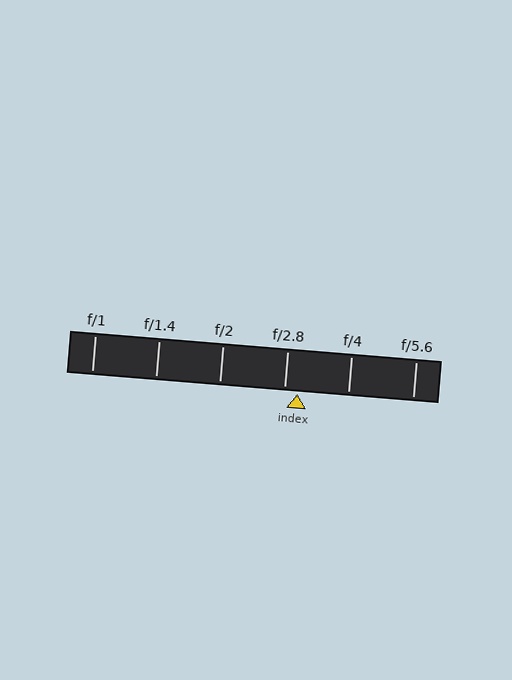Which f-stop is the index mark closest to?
The index mark is closest to f/2.8.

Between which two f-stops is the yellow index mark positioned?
The index mark is between f/2.8 and f/4.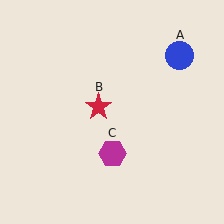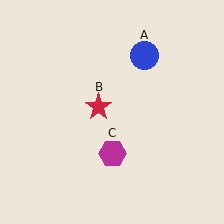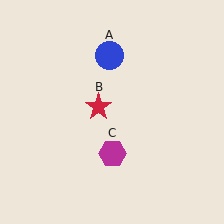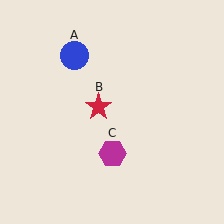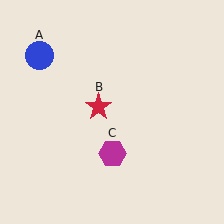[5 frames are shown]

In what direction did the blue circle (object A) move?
The blue circle (object A) moved left.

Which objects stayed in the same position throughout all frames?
Red star (object B) and magenta hexagon (object C) remained stationary.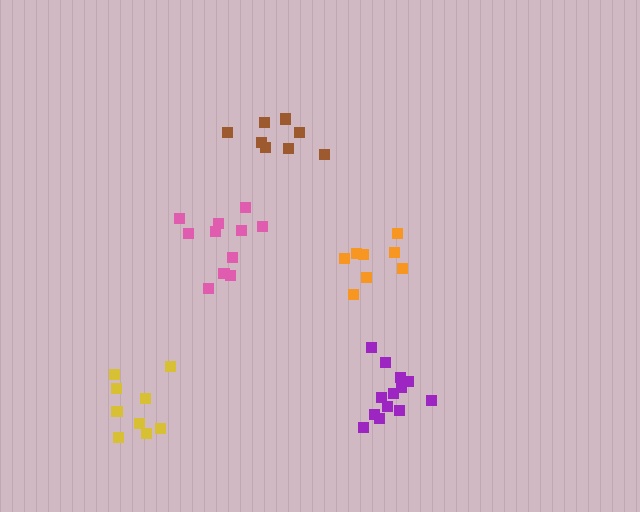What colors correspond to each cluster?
The clusters are colored: yellow, pink, orange, purple, brown.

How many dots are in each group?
Group 1: 9 dots, Group 2: 11 dots, Group 3: 8 dots, Group 4: 13 dots, Group 5: 8 dots (49 total).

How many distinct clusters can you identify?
There are 5 distinct clusters.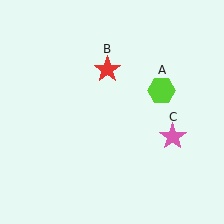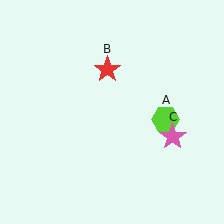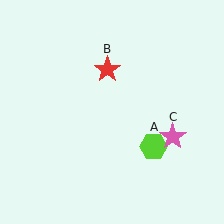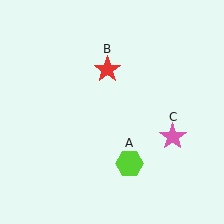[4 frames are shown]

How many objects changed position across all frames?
1 object changed position: lime hexagon (object A).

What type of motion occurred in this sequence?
The lime hexagon (object A) rotated clockwise around the center of the scene.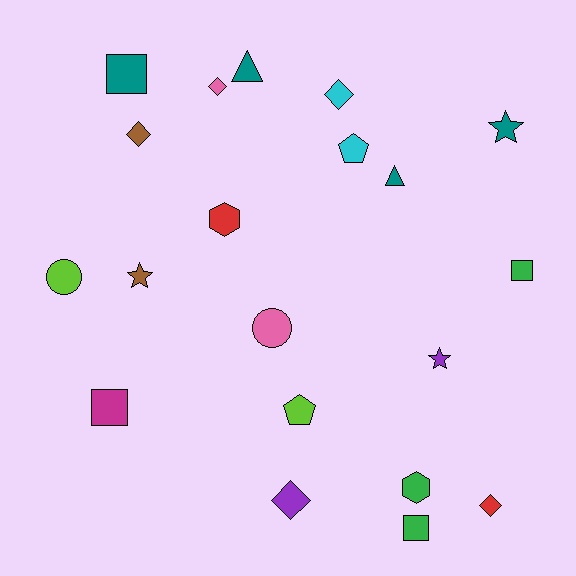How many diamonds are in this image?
There are 5 diamonds.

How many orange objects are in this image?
There are no orange objects.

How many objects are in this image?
There are 20 objects.